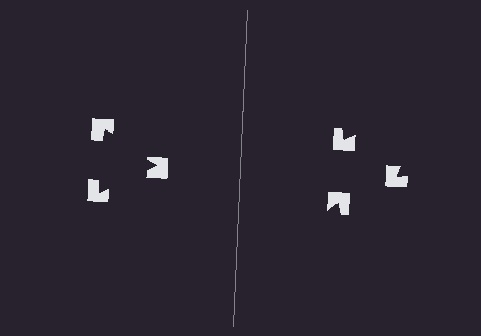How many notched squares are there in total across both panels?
6 — 3 on each side.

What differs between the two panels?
The notched squares are positioned identically on both sides; only the wedge orientations differ. On the left they align to a triangle; on the right they are misaligned.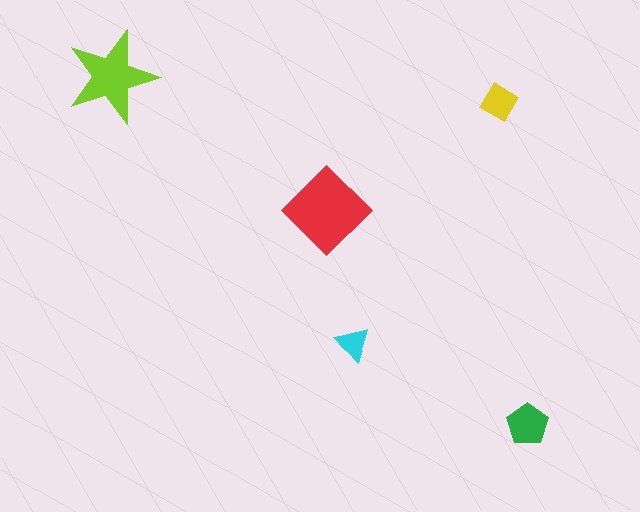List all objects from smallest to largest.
The cyan triangle, the yellow diamond, the green pentagon, the lime star, the red diamond.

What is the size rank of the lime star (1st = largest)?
2nd.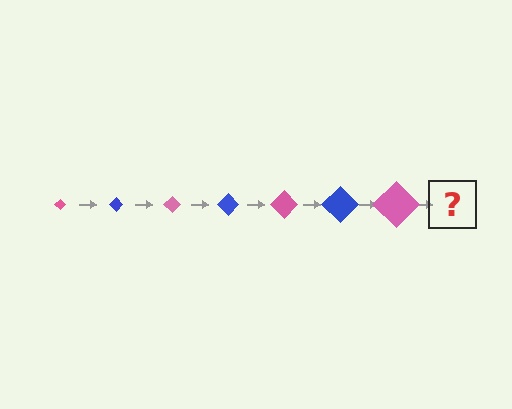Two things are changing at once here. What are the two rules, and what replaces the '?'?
The two rules are that the diamond grows larger each step and the color cycles through pink and blue. The '?' should be a blue diamond, larger than the previous one.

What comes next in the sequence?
The next element should be a blue diamond, larger than the previous one.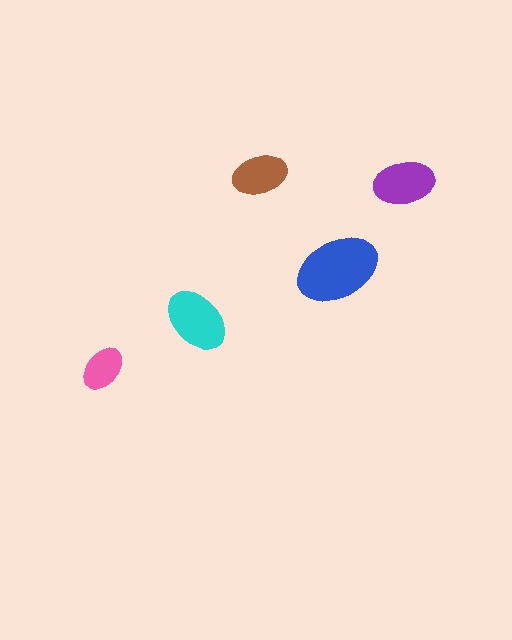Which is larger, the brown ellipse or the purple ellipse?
The purple one.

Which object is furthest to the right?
The purple ellipse is rightmost.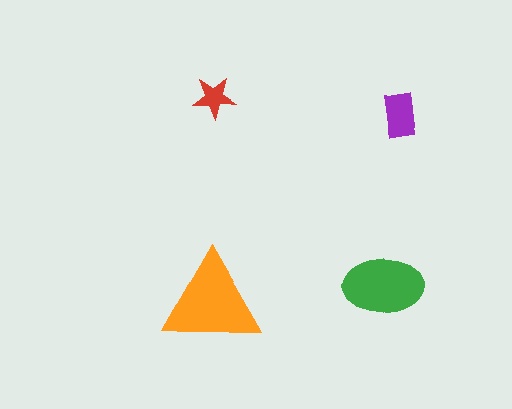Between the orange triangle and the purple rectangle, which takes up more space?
The orange triangle.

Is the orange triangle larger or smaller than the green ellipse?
Larger.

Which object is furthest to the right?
The purple rectangle is rightmost.